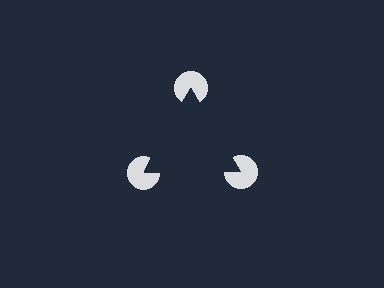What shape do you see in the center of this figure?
An illusory triangle — its edges are inferred from the aligned wedge cuts in the pac-man discs, not physically drawn.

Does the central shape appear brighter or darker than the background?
It typically appears slightly darker than the background, even though no actual brightness change is drawn.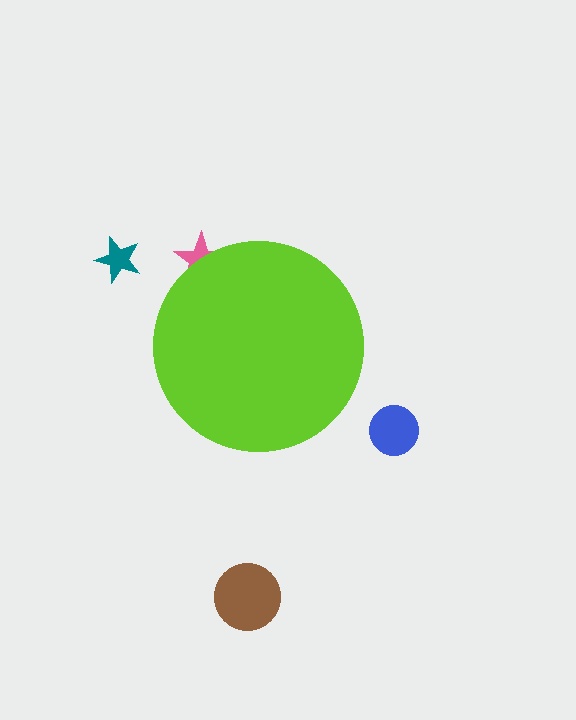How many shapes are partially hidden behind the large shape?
1 shape is partially hidden.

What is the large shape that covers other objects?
A lime circle.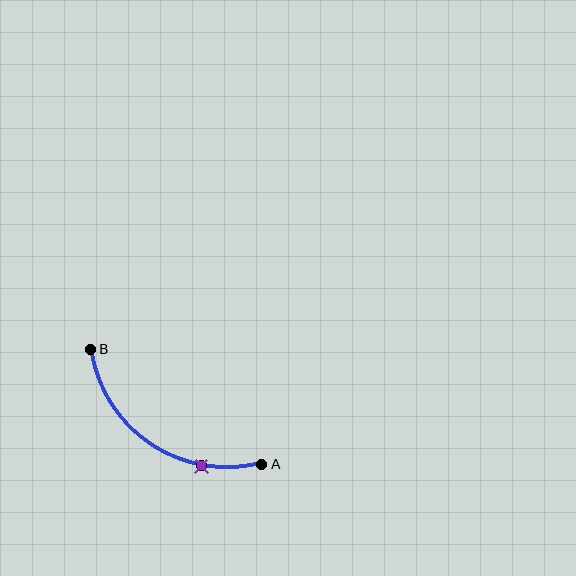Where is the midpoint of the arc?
The arc midpoint is the point on the curve farthest from the straight line joining A and B. It sits below and to the left of that line.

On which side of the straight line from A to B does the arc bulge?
The arc bulges below and to the left of the straight line connecting A and B.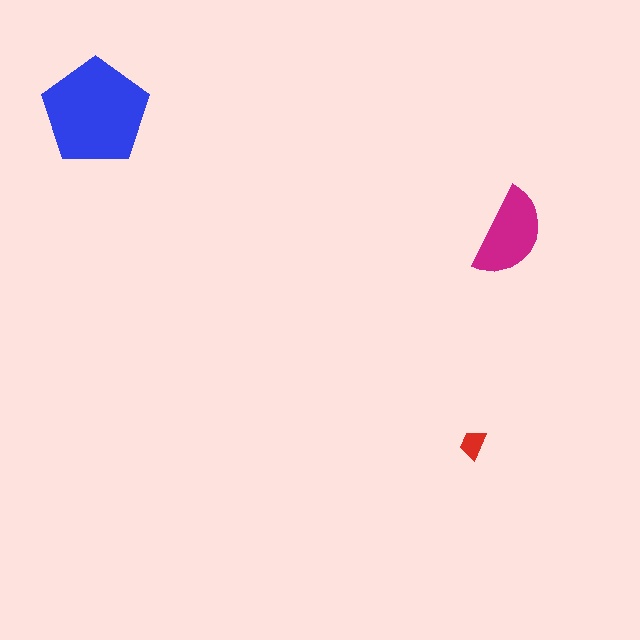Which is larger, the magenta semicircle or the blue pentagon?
The blue pentagon.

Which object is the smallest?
The red trapezoid.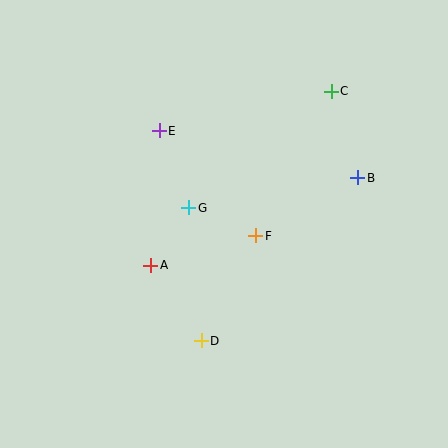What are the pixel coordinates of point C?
Point C is at (331, 91).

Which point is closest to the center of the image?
Point F at (256, 236) is closest to the center.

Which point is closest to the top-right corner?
Point C is closest to the top-right corner.